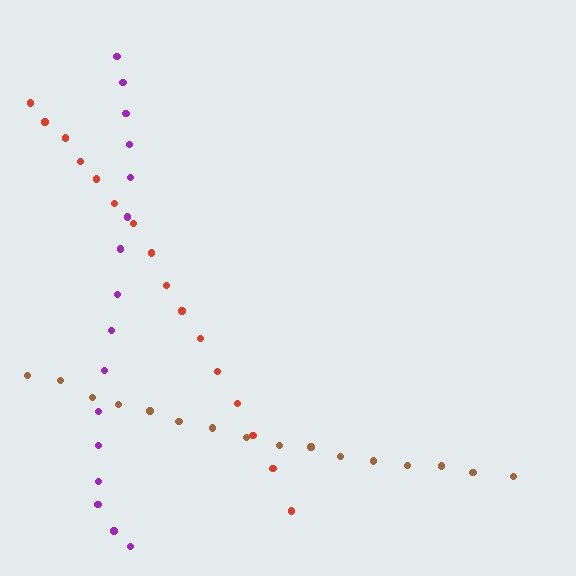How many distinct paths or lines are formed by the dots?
There are 3 distinct paths.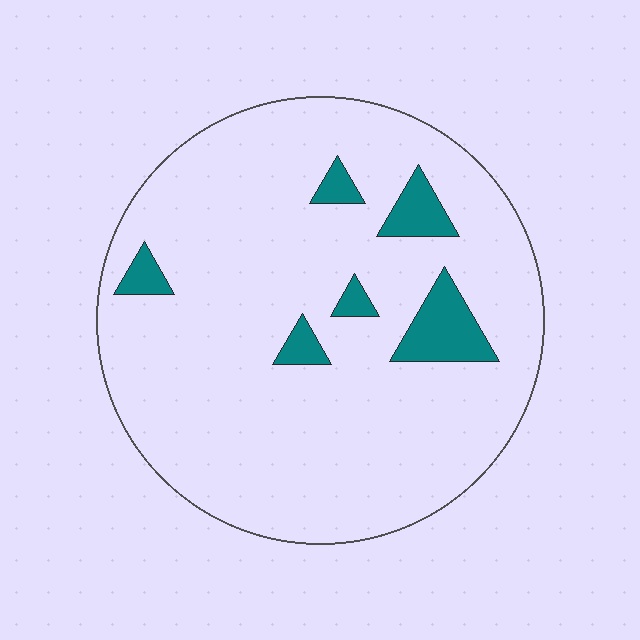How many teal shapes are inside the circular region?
6.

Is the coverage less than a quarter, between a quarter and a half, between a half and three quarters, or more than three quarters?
Less than a quarter.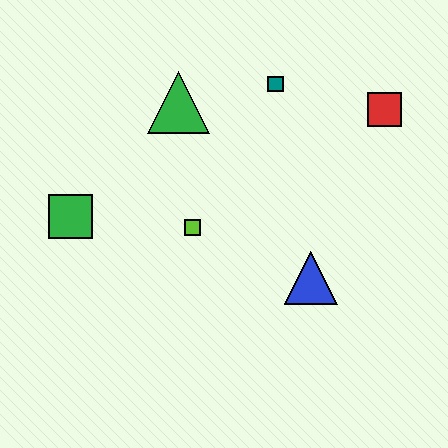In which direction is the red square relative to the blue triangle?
The red square is above the blue triangle.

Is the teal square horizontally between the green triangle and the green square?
No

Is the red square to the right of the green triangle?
Yes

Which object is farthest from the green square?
The red square is farthest from the green square.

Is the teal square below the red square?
No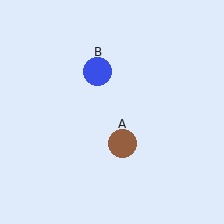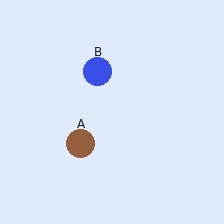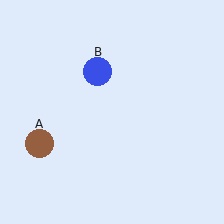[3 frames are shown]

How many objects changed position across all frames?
1 object changed position: brown circle (object A).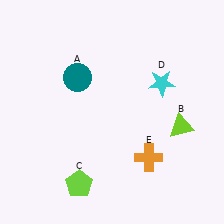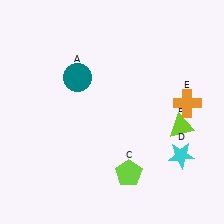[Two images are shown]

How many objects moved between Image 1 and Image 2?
3 objects moved between the two images.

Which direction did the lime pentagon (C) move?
The lime pentagon (C) moved right.